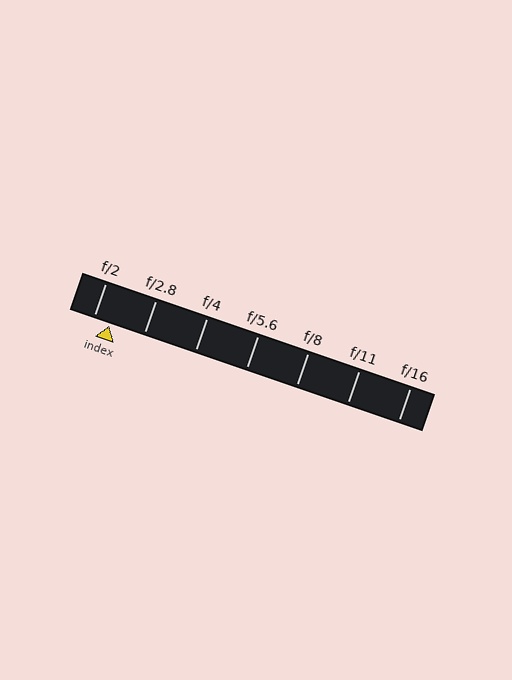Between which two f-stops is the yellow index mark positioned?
The index mark is between f/2 and f/2.8.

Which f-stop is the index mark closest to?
The index mark is closest to f/2.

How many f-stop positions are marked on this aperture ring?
There are 7 f-stop positions marked.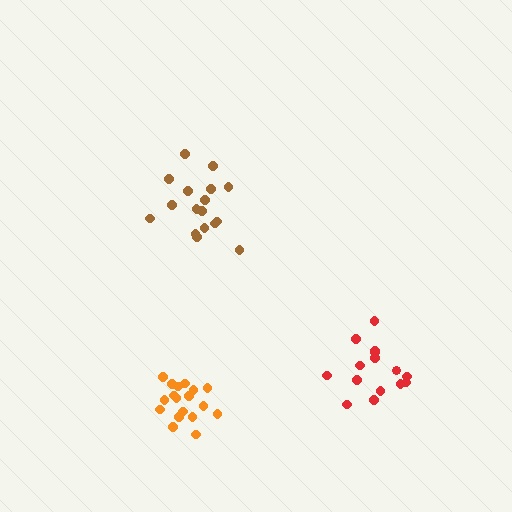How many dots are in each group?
Group 1: 18 dots, Group 2: 15 dots, Group 3: 18 dots (51 total).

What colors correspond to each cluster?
The clusters are colored: orange, red, brown.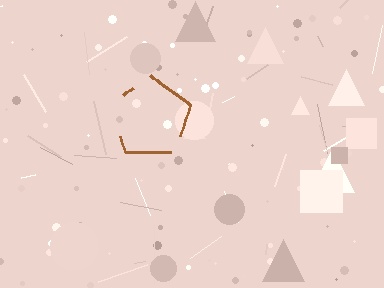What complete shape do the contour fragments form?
The contour fragments form a pentagon.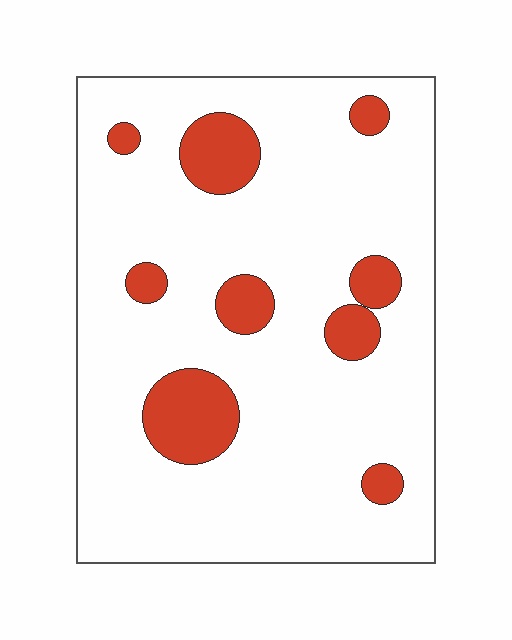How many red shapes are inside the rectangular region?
9.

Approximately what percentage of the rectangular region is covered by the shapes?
Approximately 15%.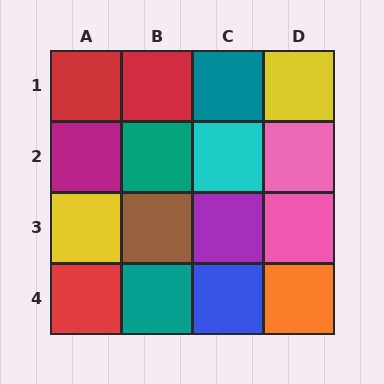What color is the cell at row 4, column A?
Red.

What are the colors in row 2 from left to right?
Magenta, teal, cyan, pink.